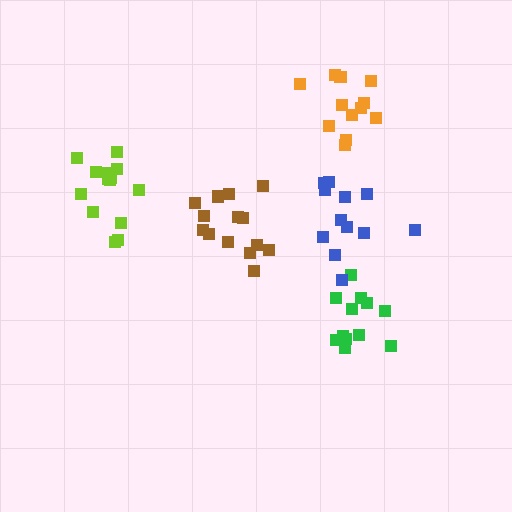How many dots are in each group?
Group 1: 14 dots, Group 2: 13 dots, Group 3: 12 dots, Group 4: 14 dots, Group 5: 13 dots (66 total).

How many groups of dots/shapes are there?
There are 5 groups.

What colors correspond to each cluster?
The clusters are colored: brown, green, blue, lime, orange.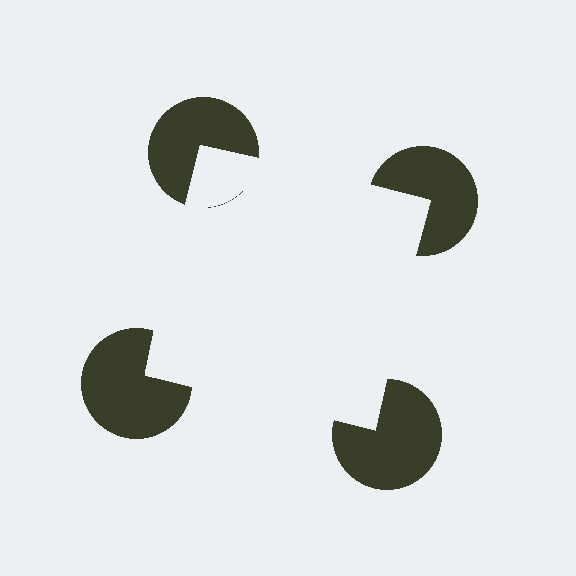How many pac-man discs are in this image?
There are 4 — one at each vertex of the illusory square.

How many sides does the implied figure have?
4 sides.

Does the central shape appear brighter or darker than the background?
It typically appears slightly brighter than the background, even though no actual brightness change is drawn.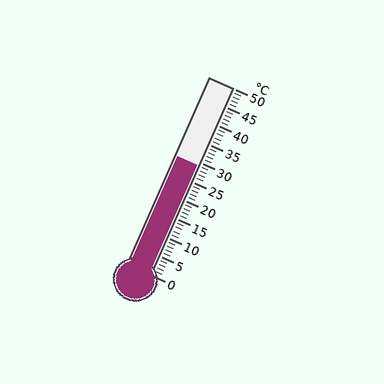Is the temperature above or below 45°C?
The temperature is below 45°C.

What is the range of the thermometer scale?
The thermometer scale ranges from 0°C to 50°C.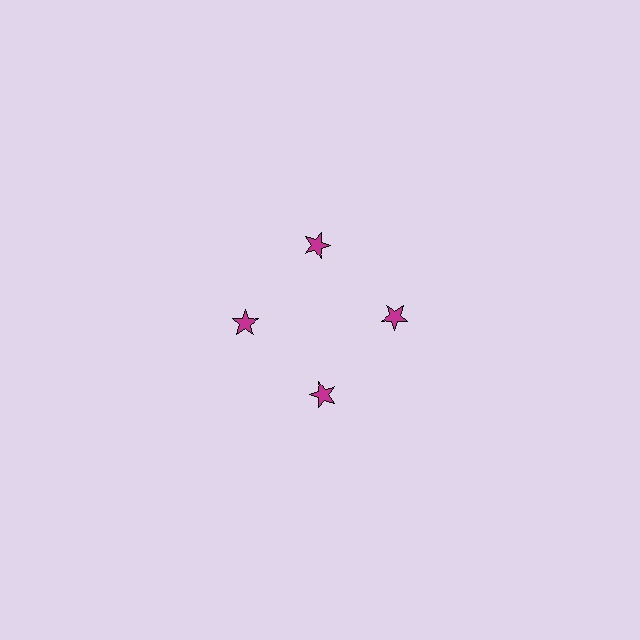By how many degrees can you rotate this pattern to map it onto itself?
The pattern maps onto itself every 90 degrees of rotation.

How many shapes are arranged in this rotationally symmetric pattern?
There are 4 shapes, arranged in 4 groups of 1.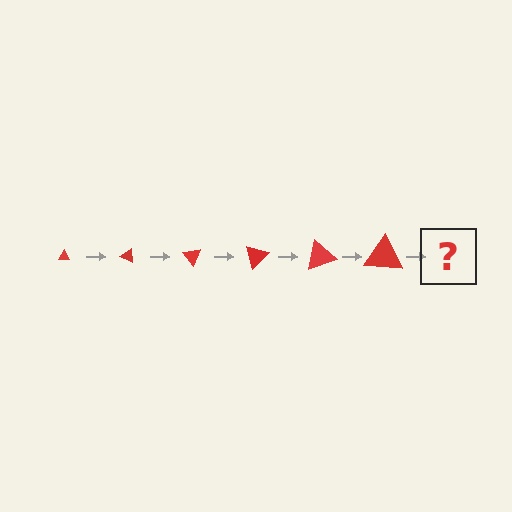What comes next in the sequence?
The next element should be a triangle, larger than the previous one and rotated 150 degrees from the start.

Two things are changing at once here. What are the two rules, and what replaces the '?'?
The two rules are that the triangle grows larger each step and it rotates 25 degrees each step. The '?' should be a triangle, larger than the previous one and rotated 150 degrees from the start.